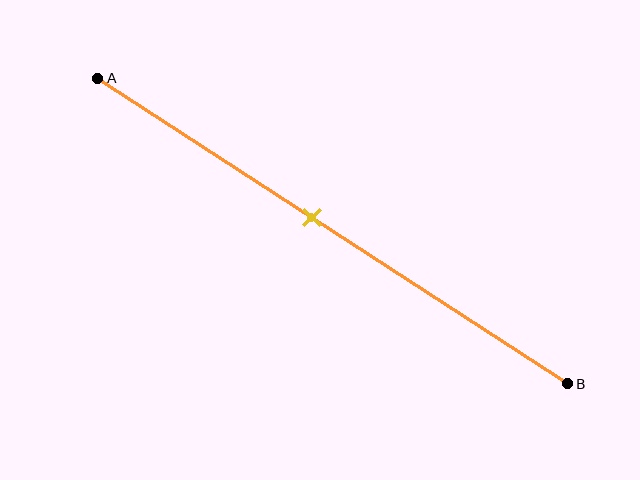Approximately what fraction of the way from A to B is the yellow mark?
The yellow mark is approximately 45% of the way from A to B.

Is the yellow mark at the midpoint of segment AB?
No, the mark is at about 45% from A, not at the 50% midpoint.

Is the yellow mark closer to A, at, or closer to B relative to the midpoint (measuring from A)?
The yellow mark is closer to point A than the midpoint of segment AB.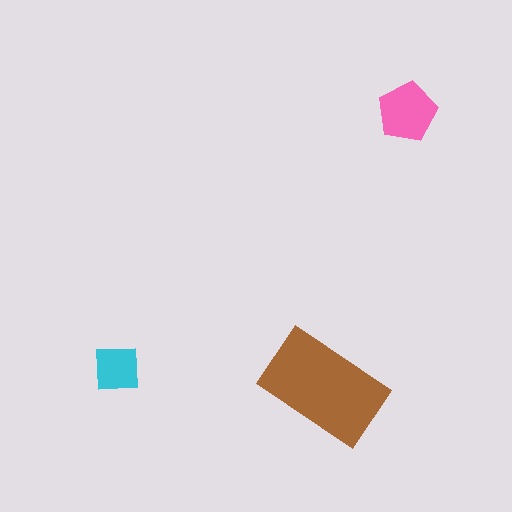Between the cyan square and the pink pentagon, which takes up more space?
The pink pentagon.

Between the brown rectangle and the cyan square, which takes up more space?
The brown rectangle.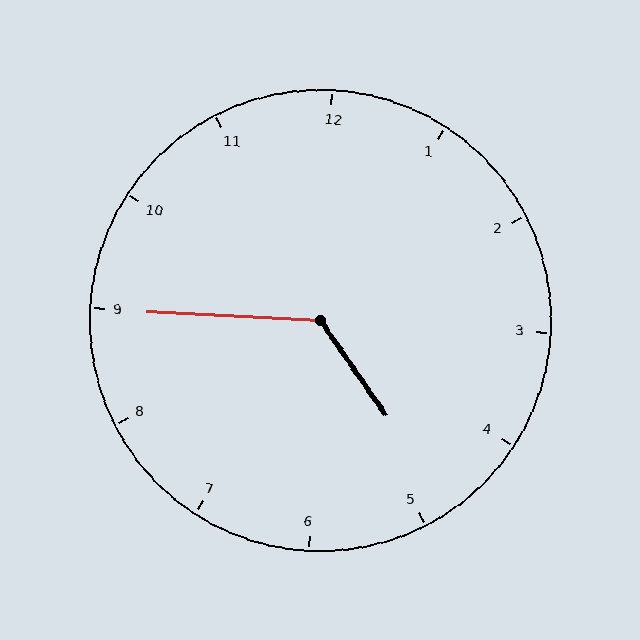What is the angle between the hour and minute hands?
Approximately 128 degrees.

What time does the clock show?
4:45.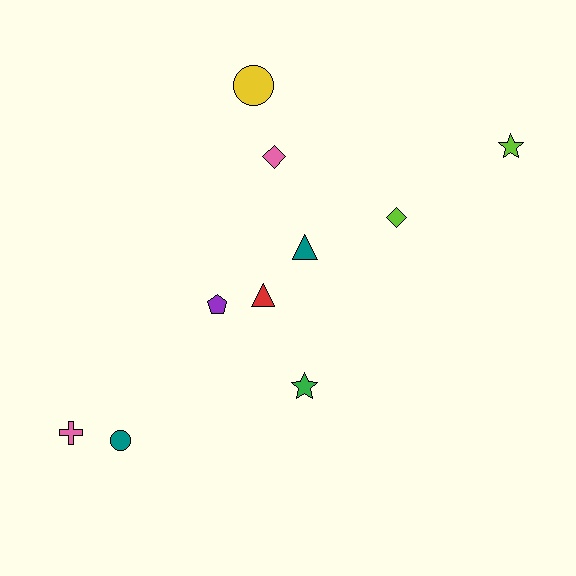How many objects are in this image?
There are 10 objects.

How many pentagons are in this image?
There is 1 pentagon.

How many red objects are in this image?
There is 1 red object.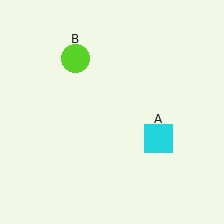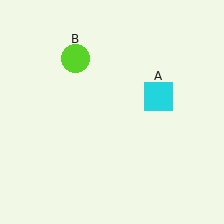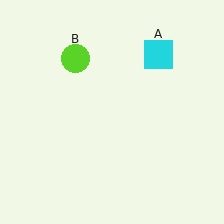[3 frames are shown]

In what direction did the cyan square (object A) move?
The cyan square (object A) moved up.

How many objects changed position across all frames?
1 object changed position: cyan square (object A).